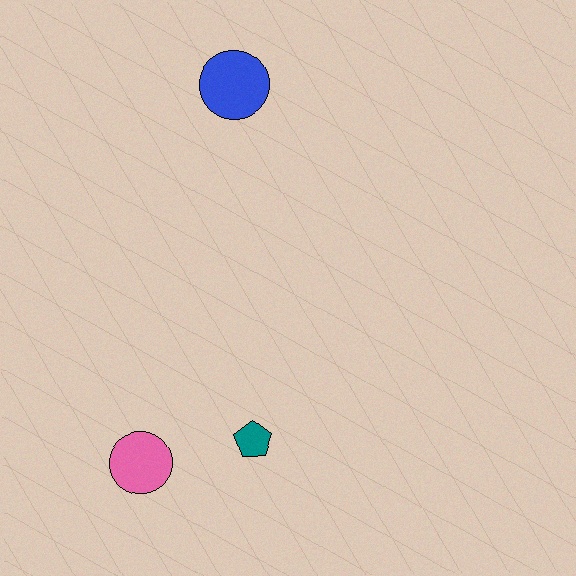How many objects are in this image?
There are 3 objects.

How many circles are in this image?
There are 2 circles.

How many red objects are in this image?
There are no red objects.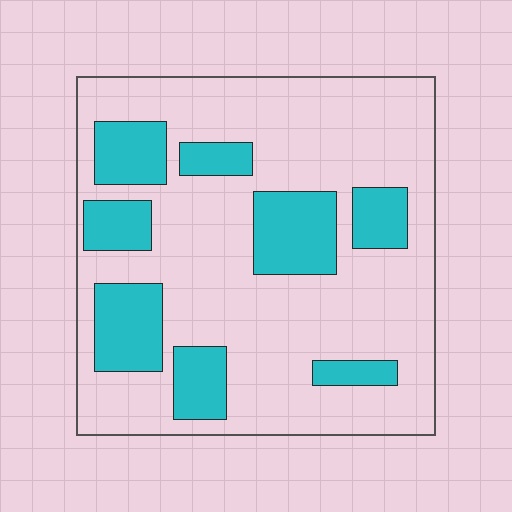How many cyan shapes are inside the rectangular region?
8.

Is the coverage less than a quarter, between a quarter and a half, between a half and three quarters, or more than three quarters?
Between a quarter and a half.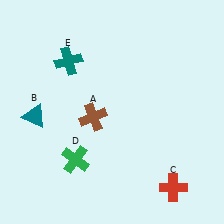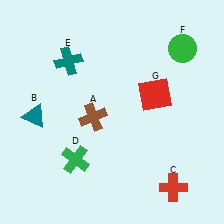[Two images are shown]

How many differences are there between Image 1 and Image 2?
There are 2 differences between the two images.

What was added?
A green circle (F), a red square (G) were added in Image 2.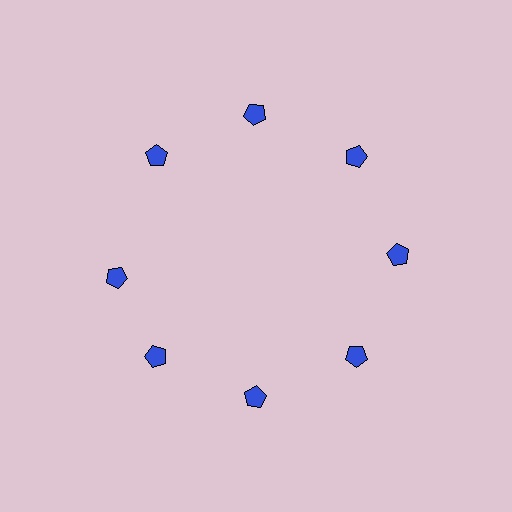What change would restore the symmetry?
The symmetry would be restored by rotating it back into even spacing with its neighbors so that all 8 pentagons sit at equal angles and equal distance from the center.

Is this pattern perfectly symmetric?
No. The 8 blue pentagons are arranged in a ring, but one element near the 9 o'clock position is rotated out of alignment along the ring, breaking the 8-fold rotational symmetry.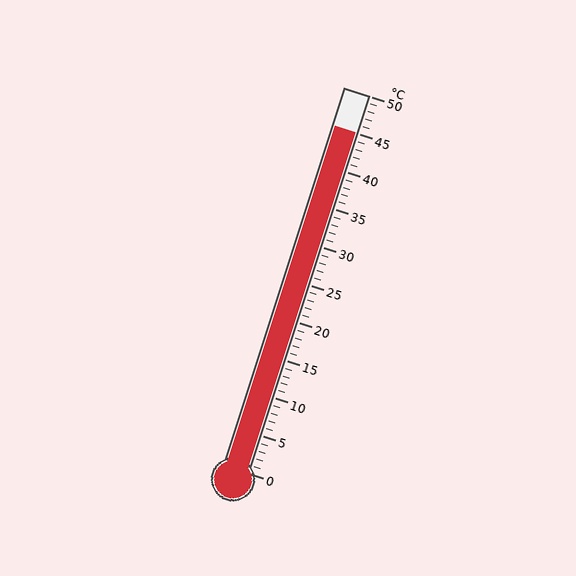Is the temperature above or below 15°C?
The temperature is above 15°C.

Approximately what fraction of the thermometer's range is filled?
The thermometer is filled to approximately 90% of its range.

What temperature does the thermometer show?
The thermometer shows approximately 45°C.